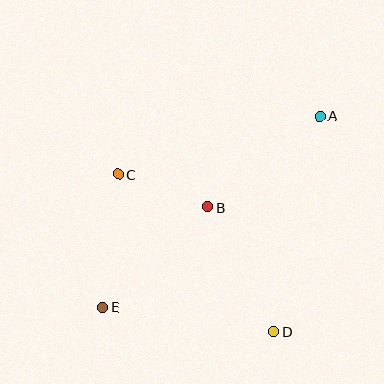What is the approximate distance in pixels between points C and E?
The distance between C and E is approximately 134 pixels.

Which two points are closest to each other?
Points B and C are closest to each other.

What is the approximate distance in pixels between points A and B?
The distance between A and B is approximately 145 pixels.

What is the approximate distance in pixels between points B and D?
The distance between B and D is approximately 141 pixels.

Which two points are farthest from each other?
Points A and E are farthest from each other.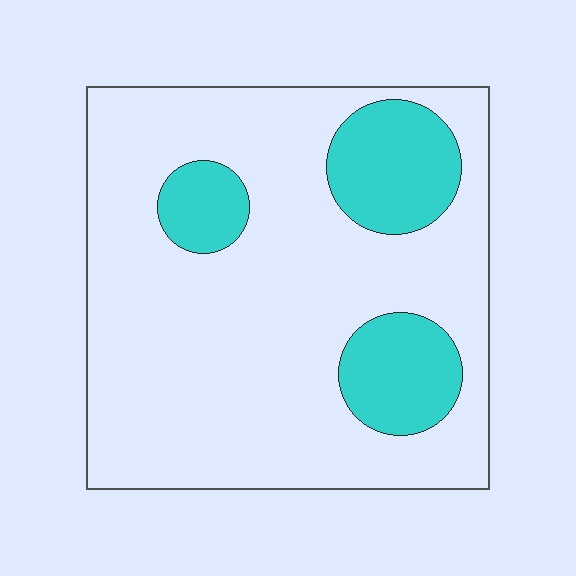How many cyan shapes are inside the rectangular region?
3.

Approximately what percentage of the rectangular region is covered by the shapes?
Approximately 20%.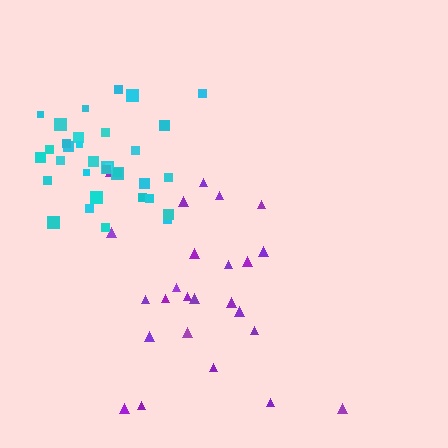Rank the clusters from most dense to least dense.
cyan, purple.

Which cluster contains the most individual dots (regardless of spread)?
Cyan (34).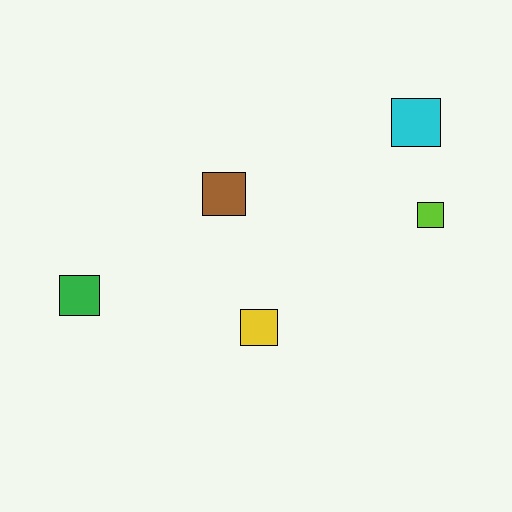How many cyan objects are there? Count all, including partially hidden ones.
There is 1 cyan object.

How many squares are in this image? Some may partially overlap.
There are 5 squares.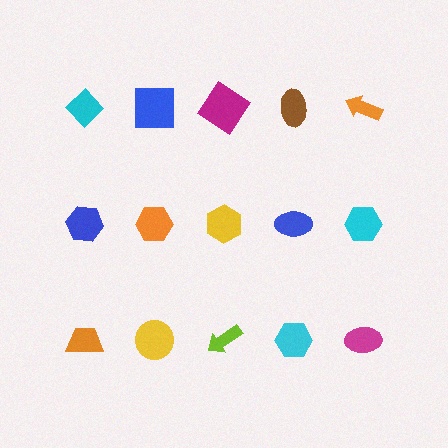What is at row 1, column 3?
A magenta diamond.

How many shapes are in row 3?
5 shapes.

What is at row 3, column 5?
A magenta ellipse.